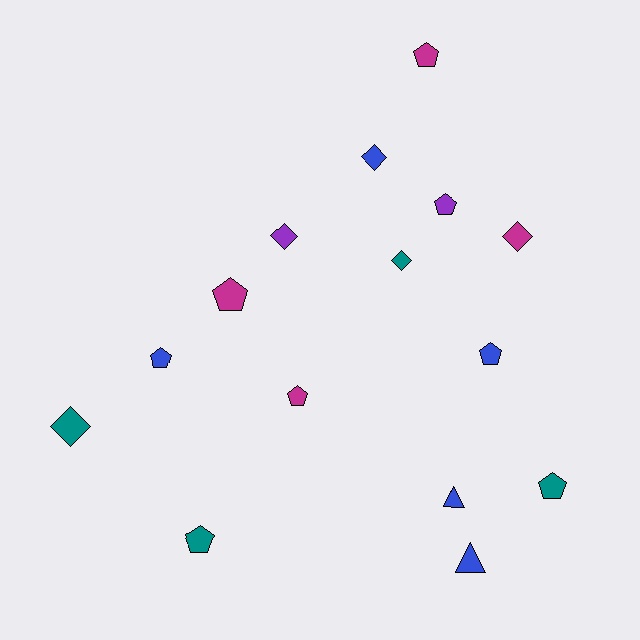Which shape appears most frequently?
Pentagon, with 8 objects.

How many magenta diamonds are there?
There is 1 magenta diamond.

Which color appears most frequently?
Blue, with 5 objects.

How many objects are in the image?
There are 15 objects.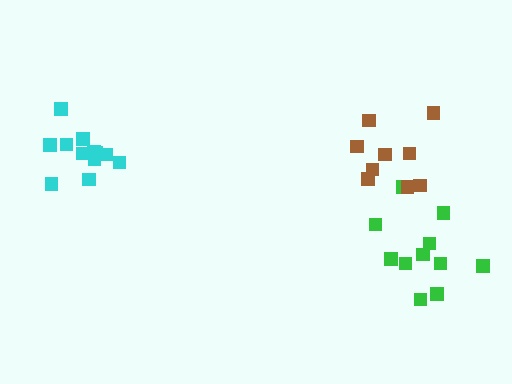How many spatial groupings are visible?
There are 3 spatial groupings.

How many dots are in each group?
Group 1: 11 dots, Group 2: 12 dots, Group 3: 9 dots (32 total).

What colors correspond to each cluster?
The clusters are colored: green, cyan, brown.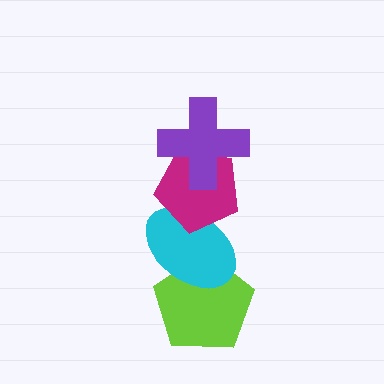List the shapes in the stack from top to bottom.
From top to bottom: the purple cross, the magenta pentagon, the cyan ellipse, the lime pentagon.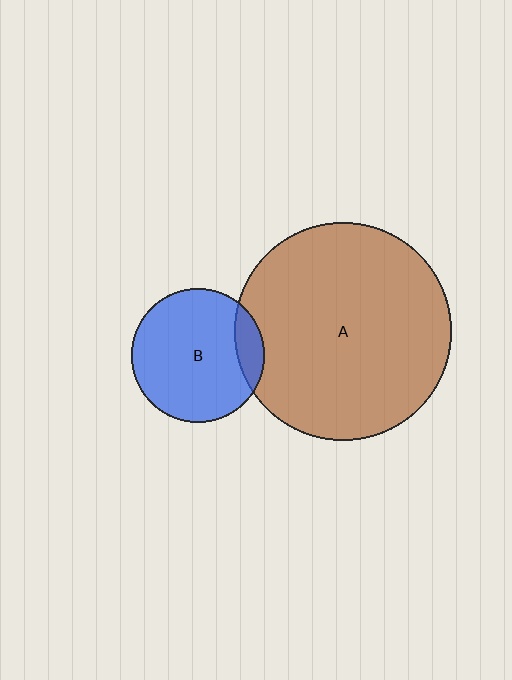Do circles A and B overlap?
Yes.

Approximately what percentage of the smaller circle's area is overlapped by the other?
Approximately 15%.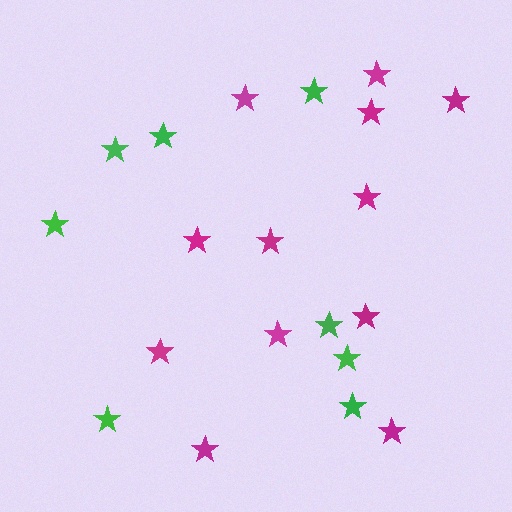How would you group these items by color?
There are 2 groups: one group of magenta stars (12) and one group of green stars (8).